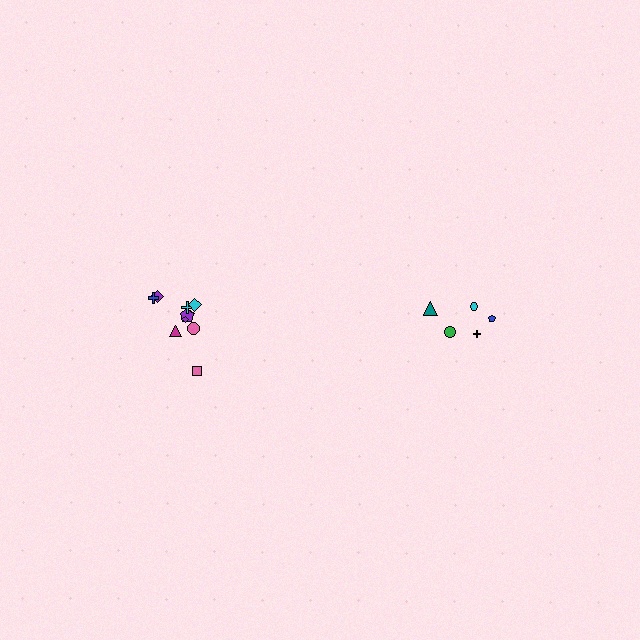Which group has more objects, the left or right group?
The left group.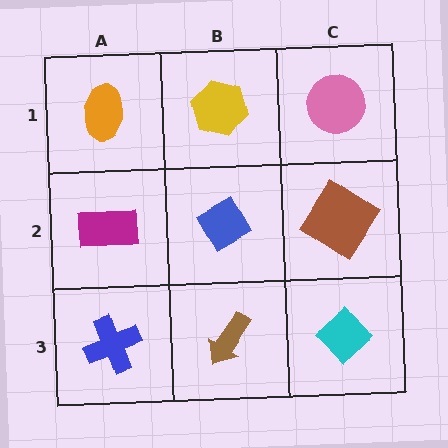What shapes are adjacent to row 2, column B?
A yellow hexagon (row 1, column B), a brown arrow (row 3, column B), a magenta rectangle (row 2, column A), a brown diamond (row 2, column C).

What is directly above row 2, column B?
A yellow hexagon.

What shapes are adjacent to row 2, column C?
A pink circle (row 1, column C), a cyan diamond (row 3, column C), a blue diamond (row 2, column B).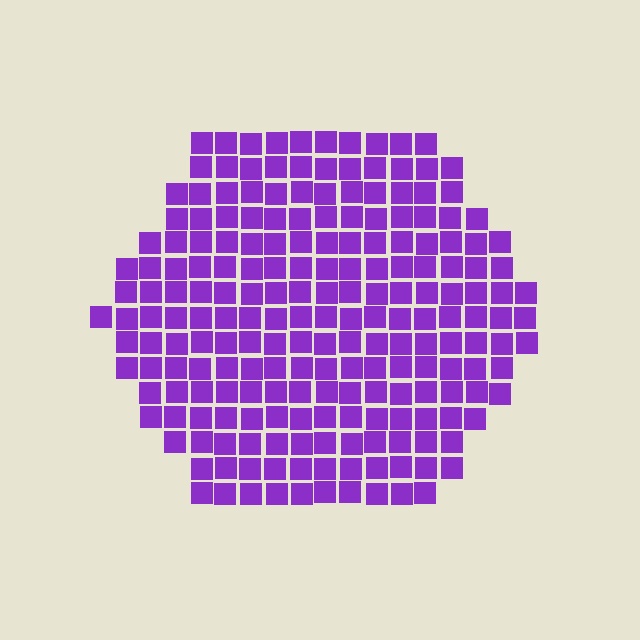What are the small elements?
The small elements are squares.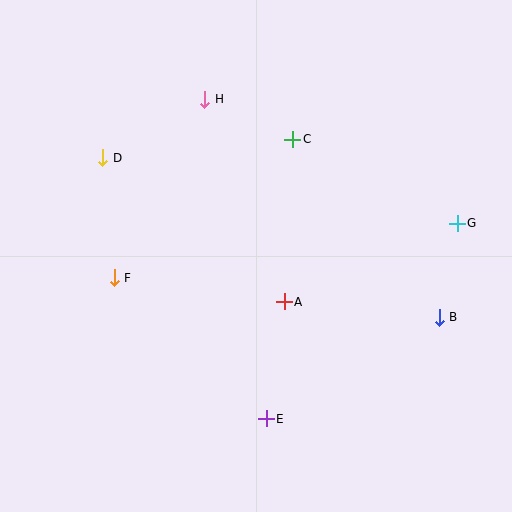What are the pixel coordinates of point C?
Point C is at (293, 139).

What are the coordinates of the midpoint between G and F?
The midpoint between G and F is at (286, 251).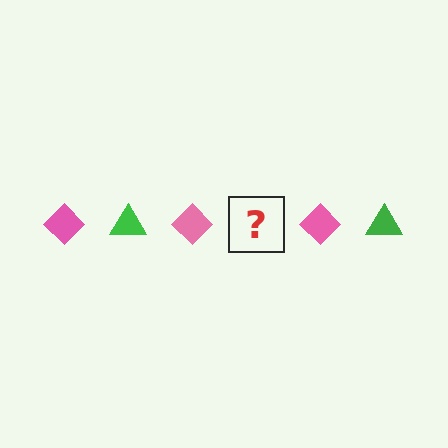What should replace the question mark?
The question mark should be replaced with a green triangle.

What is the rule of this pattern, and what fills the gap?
The rule is that the pattern alternates between pink diamond and green triangle. The gap should be filled with a green triangle.